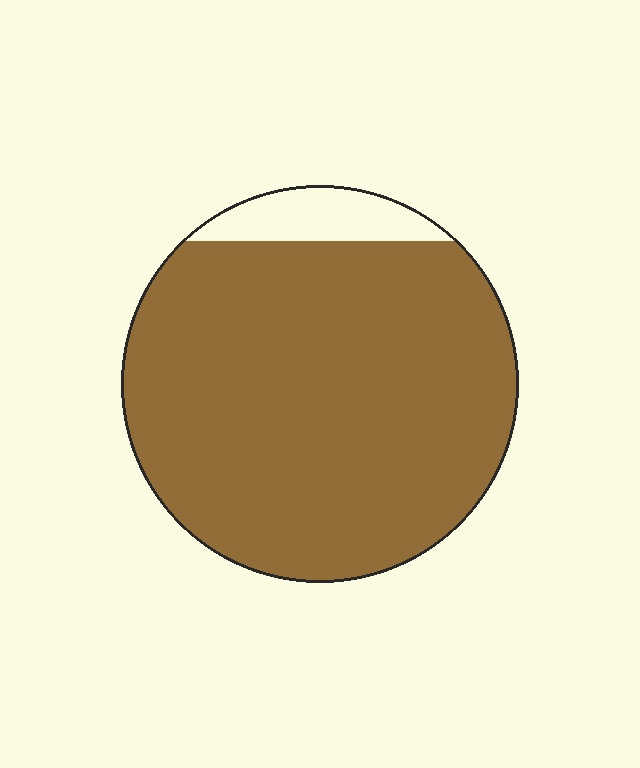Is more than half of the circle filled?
Yes.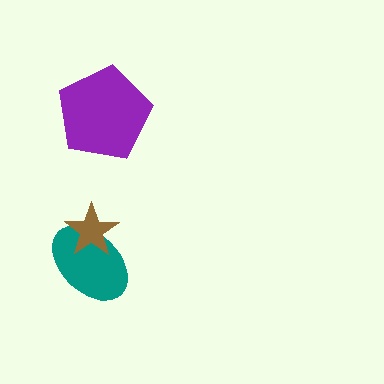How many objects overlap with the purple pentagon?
0 objects overlap with the purple pentagon.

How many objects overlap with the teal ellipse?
1 object overlaps with the teal ellipse.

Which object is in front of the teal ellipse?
The brown star is in front of the teal ellipse.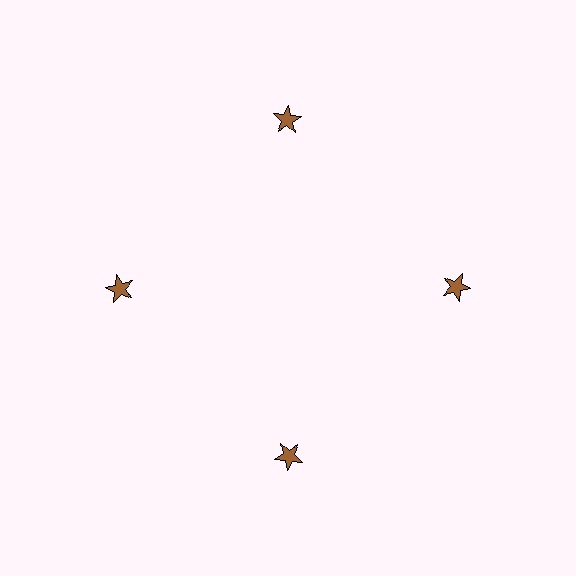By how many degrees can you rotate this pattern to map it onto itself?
The pattern maps onto itself every 90 degrees of rotation.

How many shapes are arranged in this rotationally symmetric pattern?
There are 4 shapes, arranged in 4 groups of 1.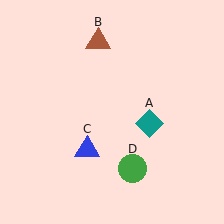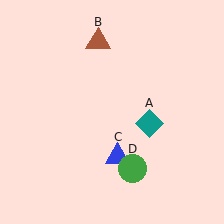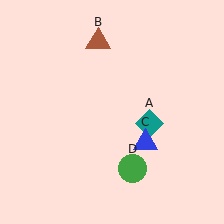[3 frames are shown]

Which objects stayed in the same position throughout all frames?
Teal diamond (object A) and brown triangle (object B) and green circle (object D) remained stationary.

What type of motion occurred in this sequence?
The blue triangle (object C) rotated counterclockwise around the center of the scene.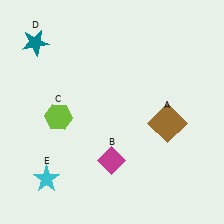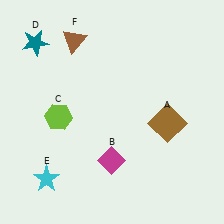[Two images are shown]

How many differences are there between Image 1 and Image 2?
There is 1 difference between the two images.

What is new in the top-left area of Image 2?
A brown triangle (F) was added in the top-left area of Image 2.